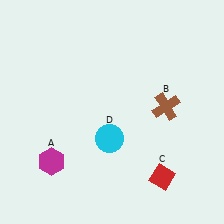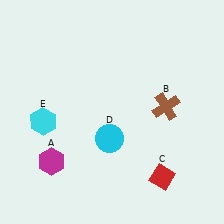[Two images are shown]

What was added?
A cyan hexagon (E) was added in Image 2.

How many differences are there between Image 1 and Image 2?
There is 1 difference between the two images.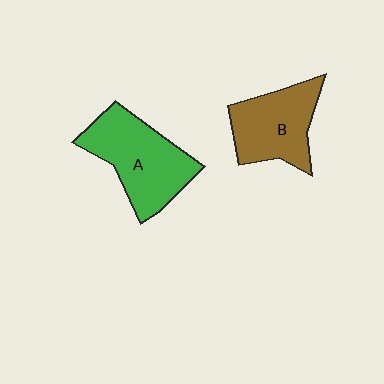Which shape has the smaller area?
Shape B (brown).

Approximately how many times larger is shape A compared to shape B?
Approximately 1.2 times.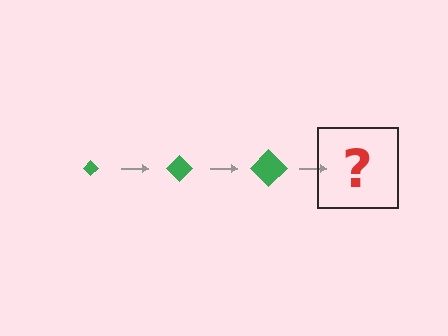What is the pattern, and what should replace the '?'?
The pattern is that the diamond gets progressively larger each step. The '?' should be a green diamond, larger than the previous one.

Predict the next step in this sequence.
The next step is a green diamond, larger than the previous one.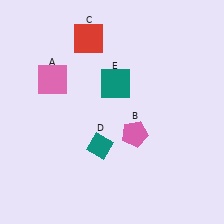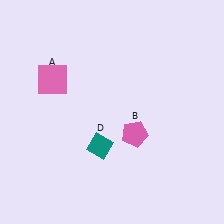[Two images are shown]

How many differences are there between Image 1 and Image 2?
There are 2 differences between the two images.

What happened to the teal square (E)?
The teal square (E) was removed in Image 2. It was in the top-right area of Image 1.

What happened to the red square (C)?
The red square (C) was removed in Image 2. It was in the top-left area of Image 1.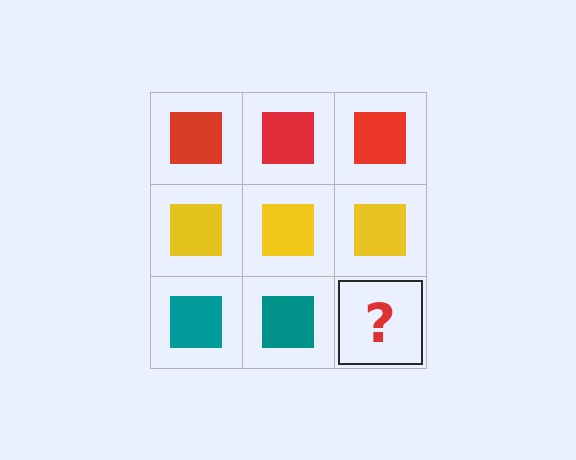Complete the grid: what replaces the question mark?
The question mark should be replaced with a teal square.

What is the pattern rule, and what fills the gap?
The rule is that each row has a consistent color. The gap should be filled with a teal square.